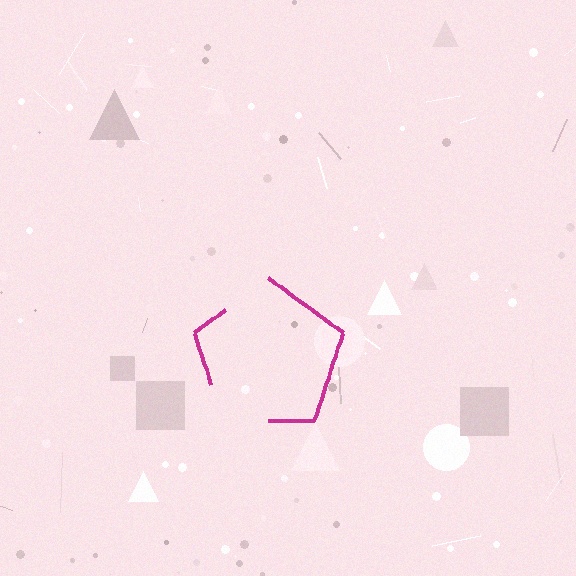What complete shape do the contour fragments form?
The contour fragments form a pentagon.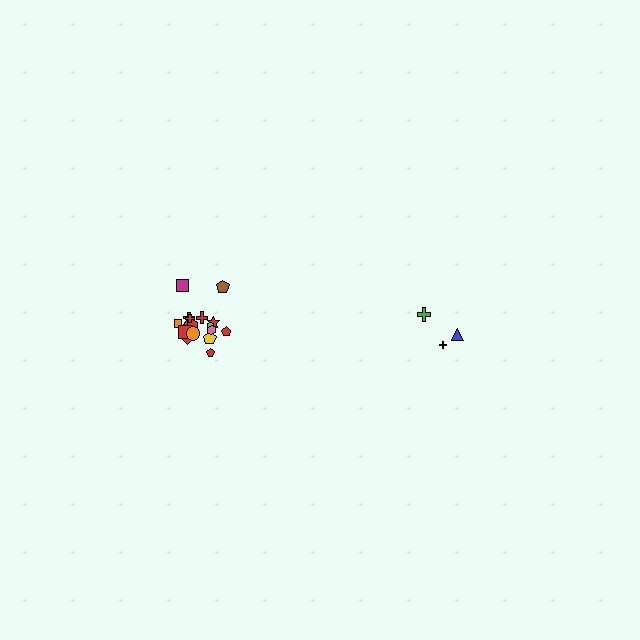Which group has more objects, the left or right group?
The left group.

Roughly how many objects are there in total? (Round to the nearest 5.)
Roughly 20 objects in total.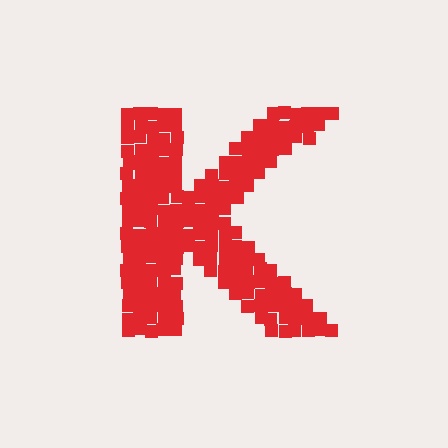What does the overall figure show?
The overall figure shows the letter K.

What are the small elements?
The small elements are squares.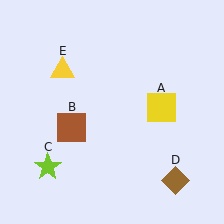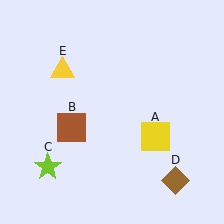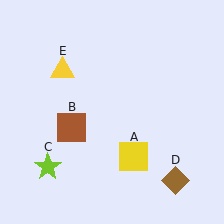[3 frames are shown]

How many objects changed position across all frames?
1 object changed position: yellow square (object A).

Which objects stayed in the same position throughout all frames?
Brown square (object B) and lime star (object C) and brown diamond (object D) and yellow triangle (object E) remained stationary.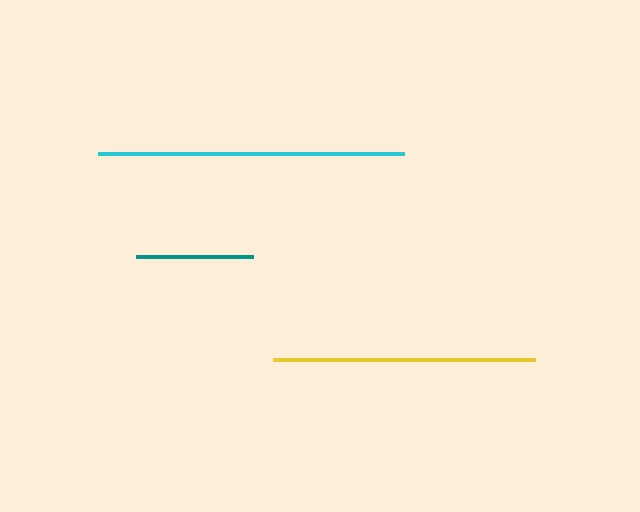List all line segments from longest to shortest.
From longest to shortest: cyan, yellow, teal.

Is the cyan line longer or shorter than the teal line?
The cyan line is longer than the teal line.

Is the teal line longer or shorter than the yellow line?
The yellow line is longer than the teal line.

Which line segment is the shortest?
The teal line is the shortest at approximately 117 pixels.